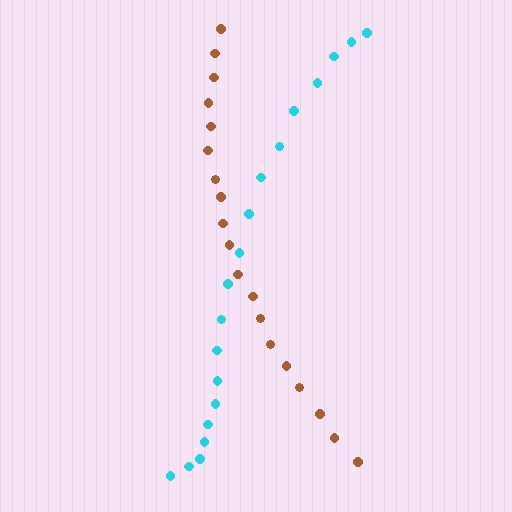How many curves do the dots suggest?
There are 2 distinct paths.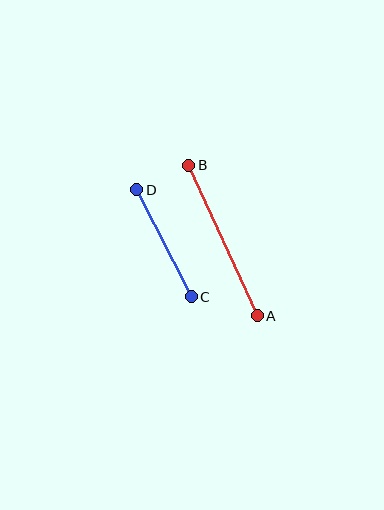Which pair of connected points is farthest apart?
Points A and B are farthest apart.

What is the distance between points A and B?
The distance is approximately 165 pixels.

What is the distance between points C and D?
The distance is approximately 120 pixels.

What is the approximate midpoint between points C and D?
The midpoint is at approximately (164, 243) pixels.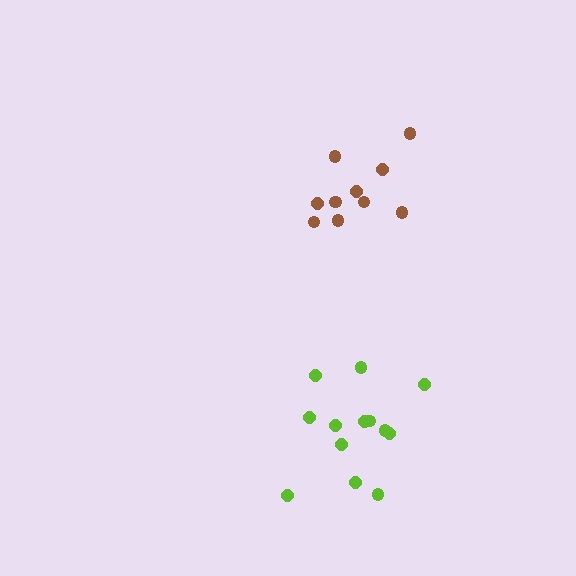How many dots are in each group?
Group 1: 13 dots, Group 2: 10 dots (23 total).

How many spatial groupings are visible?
There are 2 spatial groupings.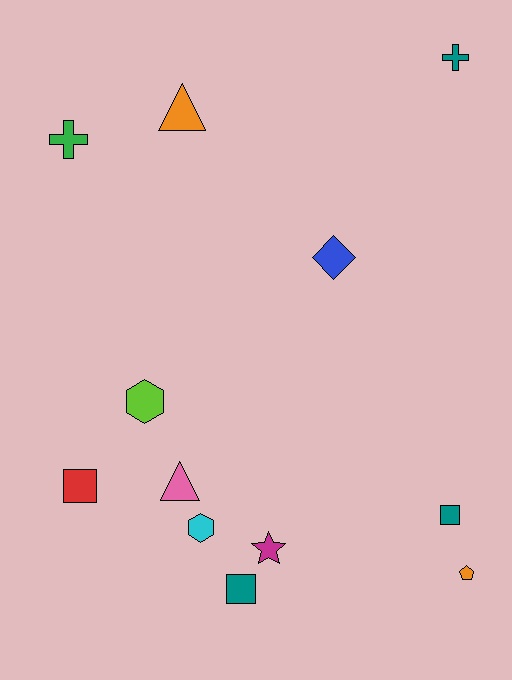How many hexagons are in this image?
There are 2 hexagons.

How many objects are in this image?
There are 12 objects.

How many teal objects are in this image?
There are 3 teal objects.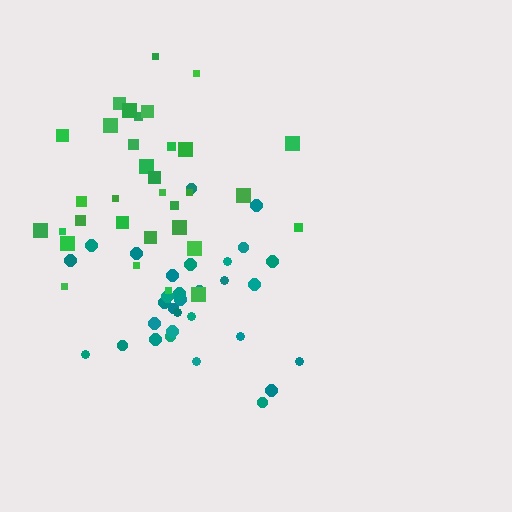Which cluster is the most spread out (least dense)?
Green.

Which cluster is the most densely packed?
Teal.